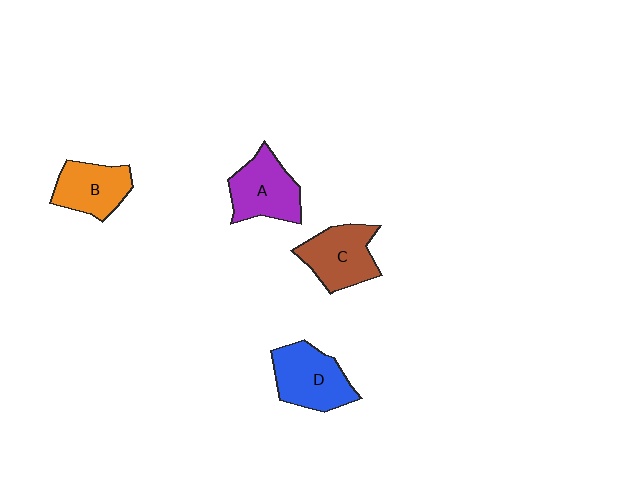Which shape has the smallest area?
Shape B (orange).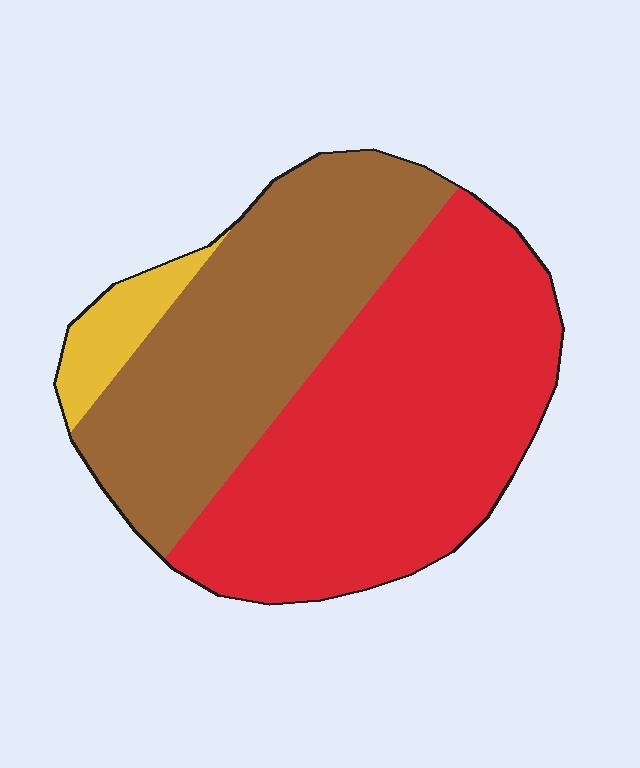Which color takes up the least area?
Yellow, at roughly 5%.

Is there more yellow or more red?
Red.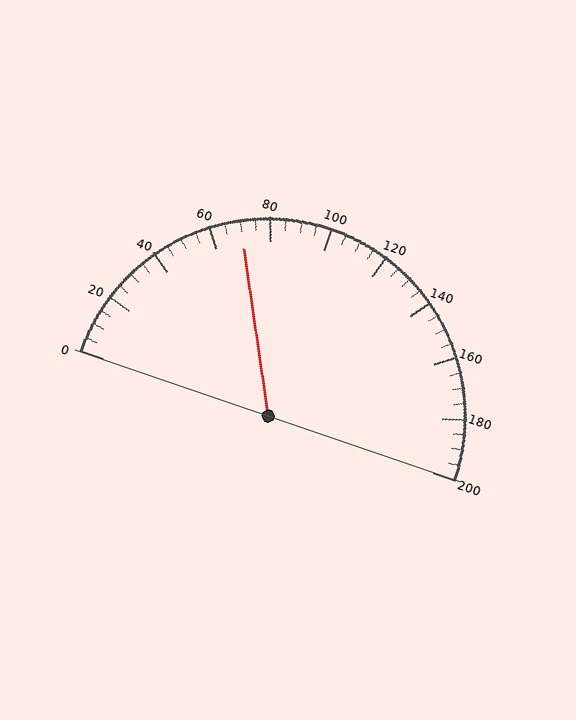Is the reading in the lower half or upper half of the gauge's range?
The reading is in the lower half of the range (0 to 200).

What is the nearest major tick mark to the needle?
The nearest major tick mark is 80.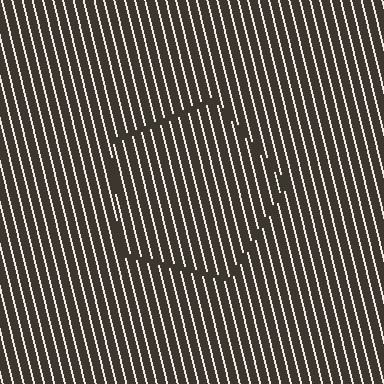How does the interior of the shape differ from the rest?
The interior of the shape contains the same grating, shifted by half a period — the contour is defined by the phase discontinuity where line-ends from the inner and outer gratings abut.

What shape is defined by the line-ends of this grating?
An illusory pentagon. The interior of the shape contains the same grating, shifted by half a period — the contour is defined by the phase discontinuity where line-ends from the inner and outer gratings abut.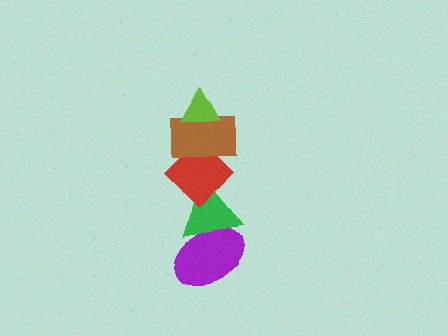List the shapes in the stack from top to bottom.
From top to bottom: the lime triangle, the brown rectangle, the red diamond, the green triangle, the purple ellipse.